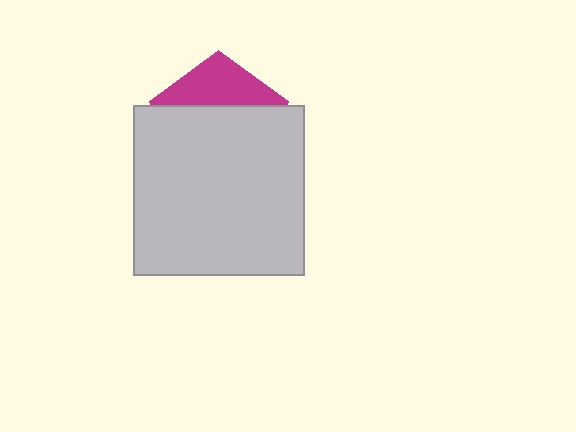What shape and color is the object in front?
The object in front is a light gray square.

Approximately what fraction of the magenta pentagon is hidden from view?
Roughly 68% of the magenta pentagon is hidden behind the light gray square.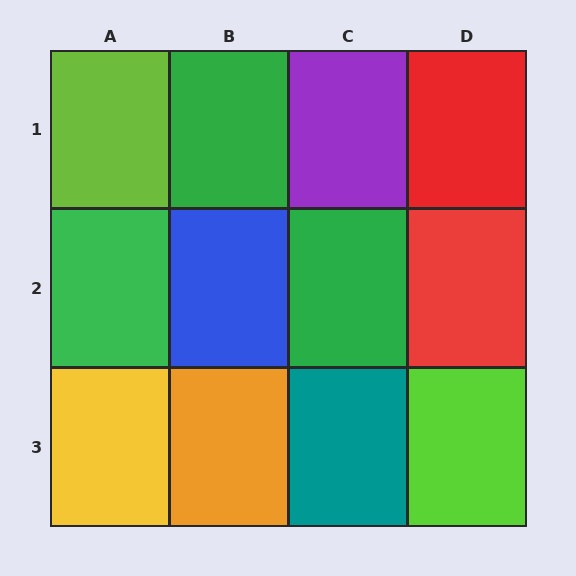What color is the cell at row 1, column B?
Green.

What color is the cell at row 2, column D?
Red.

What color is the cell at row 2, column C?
Green.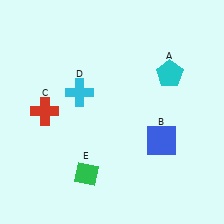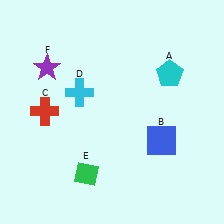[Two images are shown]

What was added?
A purple star (F) was added in Image 2.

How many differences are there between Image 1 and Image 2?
There is 1 difference between the two images.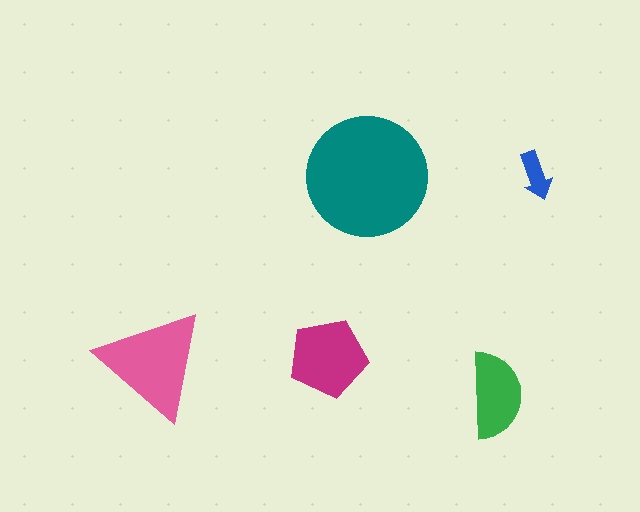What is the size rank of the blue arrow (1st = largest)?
5th.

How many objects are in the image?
There are 5 objects in the image.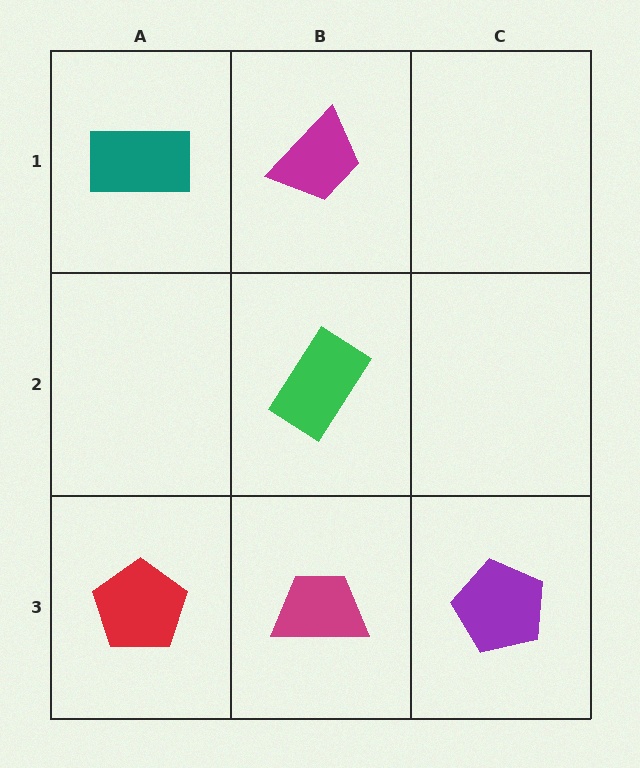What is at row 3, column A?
A red pentagon.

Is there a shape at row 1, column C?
No, that cell is empty.